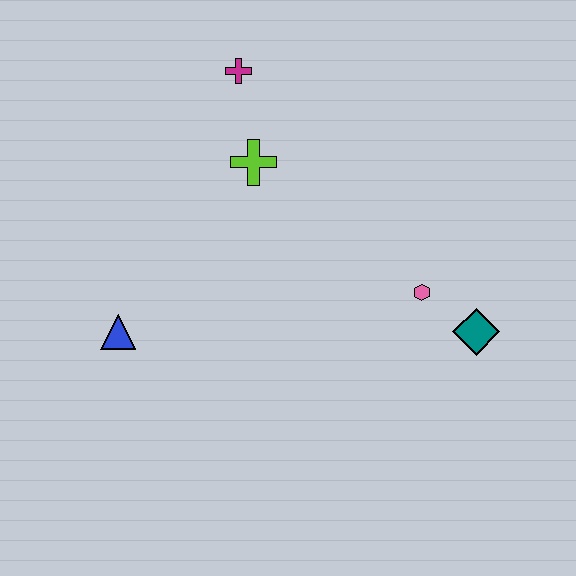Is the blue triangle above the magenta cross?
No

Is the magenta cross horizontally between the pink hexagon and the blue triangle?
Yes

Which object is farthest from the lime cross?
The teal diamond is farthest from the lime cross.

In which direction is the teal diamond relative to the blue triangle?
The teal diamond is to the right of the blue triangle.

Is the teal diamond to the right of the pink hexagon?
Yes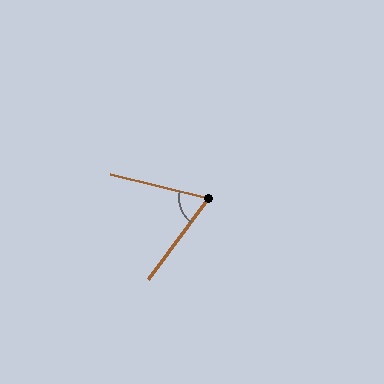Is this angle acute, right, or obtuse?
It is acute.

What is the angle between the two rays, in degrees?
Approximately 67 degrees.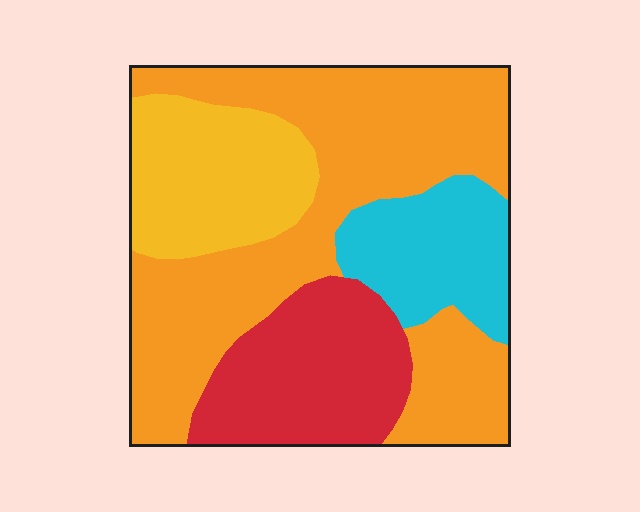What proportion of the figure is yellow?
Yellow covers roughly 20% of the figure.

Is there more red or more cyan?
Red.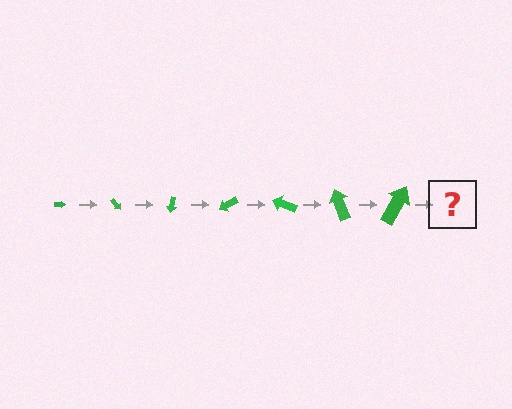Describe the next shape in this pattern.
It should be an arrow, larger than the previous one and rotated 350 degrees from the start.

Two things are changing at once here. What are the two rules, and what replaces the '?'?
The two rules are that the arrow grows larger each step and it rotates 50 degrees each step. The '?' should be an arrow, larger than the previous one and rotated 350 degrees from the start.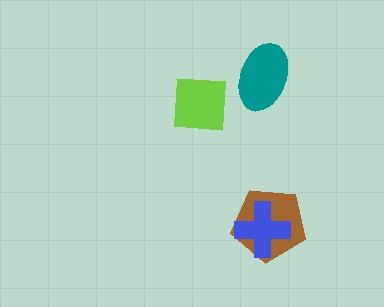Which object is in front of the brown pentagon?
The blue cross is in front of the brown pentagon.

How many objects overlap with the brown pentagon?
1 object overlaps with the brown pentagon.